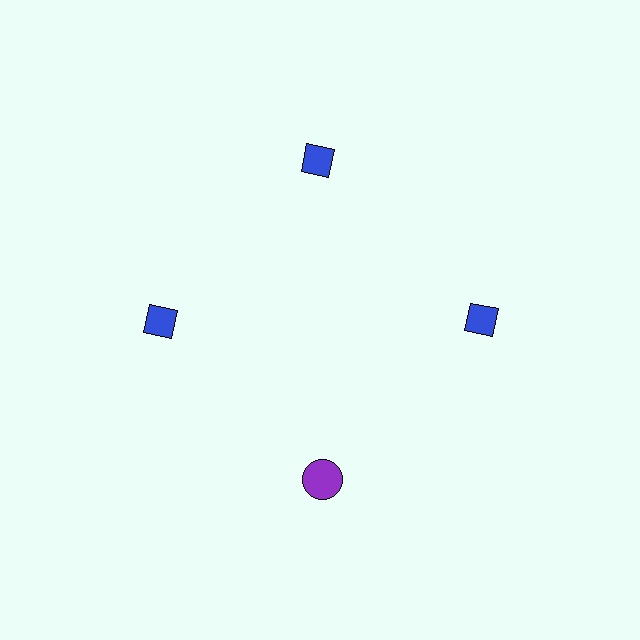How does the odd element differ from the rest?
It differs in both color (purple instead of blue) and shape (circle instead of diamond).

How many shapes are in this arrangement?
There are 4 shapes arranged in a ring pattern.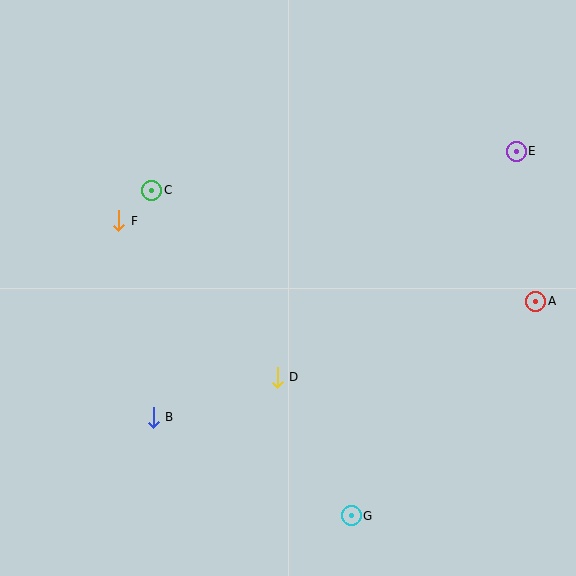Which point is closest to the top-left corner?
Point C is closest to the top-left corner.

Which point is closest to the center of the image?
Point D at (277, 377) is closest to the center.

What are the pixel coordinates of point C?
Point C is at (152, 190).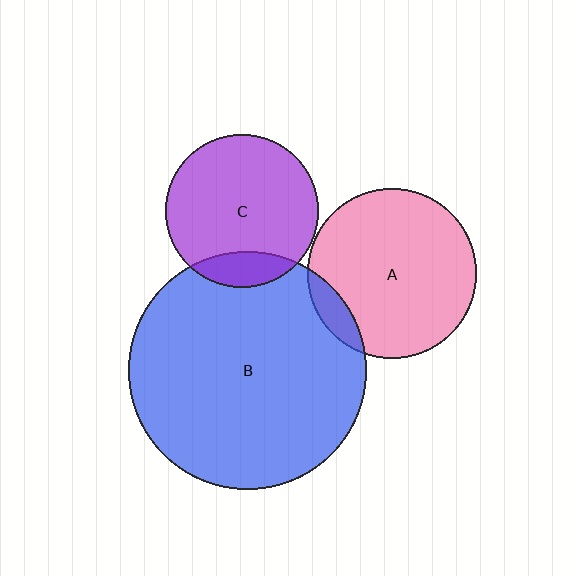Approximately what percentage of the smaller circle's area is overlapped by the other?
Approximately 10%.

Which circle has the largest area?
Circle B (blue).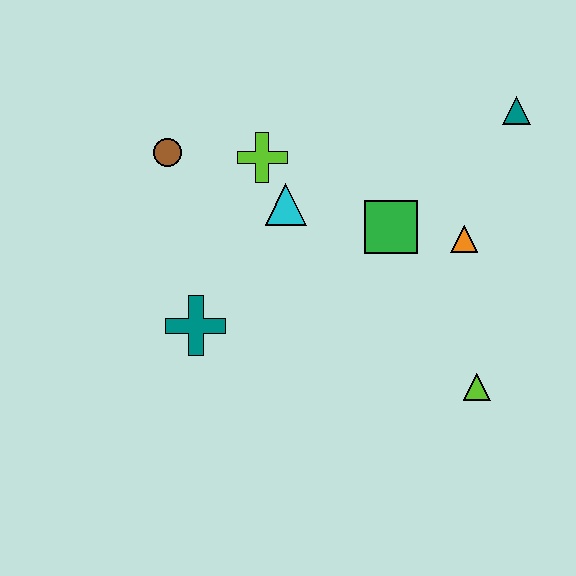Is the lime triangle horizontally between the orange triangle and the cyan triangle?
No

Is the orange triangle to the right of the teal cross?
Yes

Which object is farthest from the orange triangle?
The brown circle is farthest from the orange triangle.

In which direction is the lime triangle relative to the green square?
The lime triangle is below the green square.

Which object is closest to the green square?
The orange triangle is closest to the green square.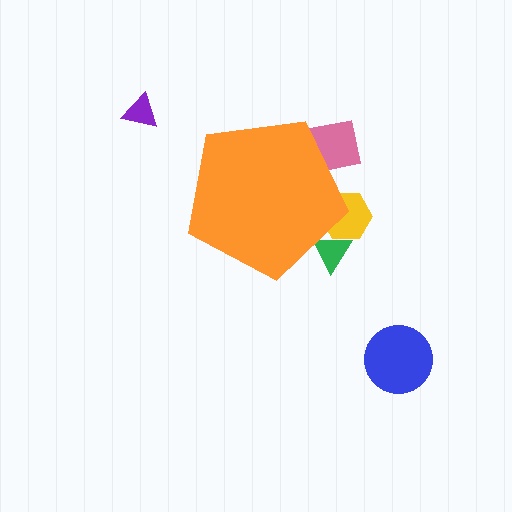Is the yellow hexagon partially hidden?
Yes, the yellow hexagon is partially hidden behind the orange pentagon.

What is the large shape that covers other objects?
An orange pentagon.